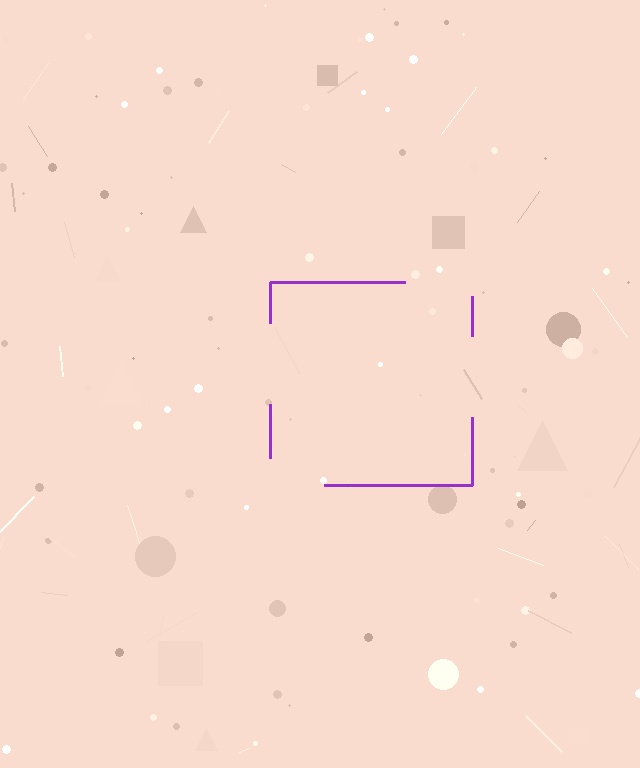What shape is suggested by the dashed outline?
The dashed outline suggests a square.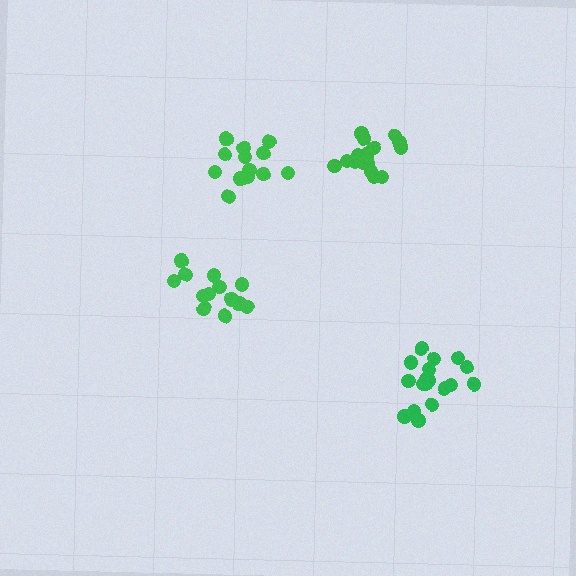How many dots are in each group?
Group 1: 14 dots, Group 2: 18 dots, Group 3: 18 dots, Group 4: 14 dots (64 total).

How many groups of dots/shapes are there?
There are 4 groups.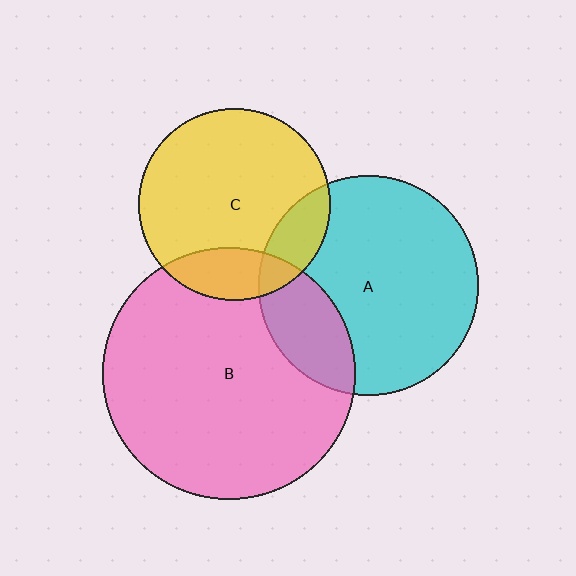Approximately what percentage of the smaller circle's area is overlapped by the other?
Approximately 20%.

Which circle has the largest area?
Circle B (pink).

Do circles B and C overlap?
Yes.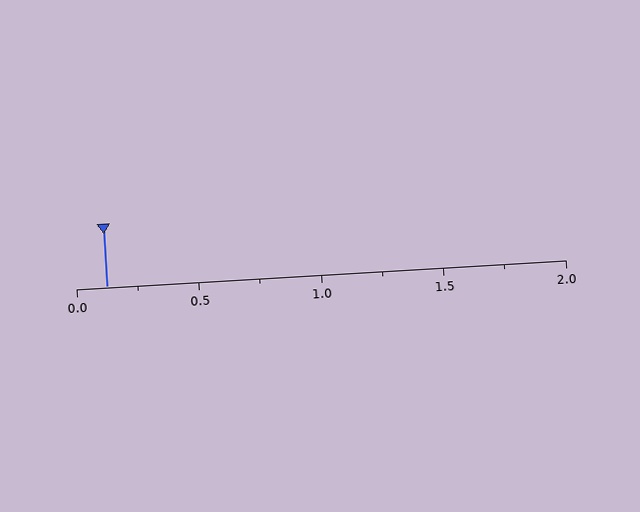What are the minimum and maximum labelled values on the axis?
The axis runs from 0.0 to 2.0.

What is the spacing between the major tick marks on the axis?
The major ticks are spaced 0.5 apart.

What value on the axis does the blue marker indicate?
The marker indicates approximately 0.12.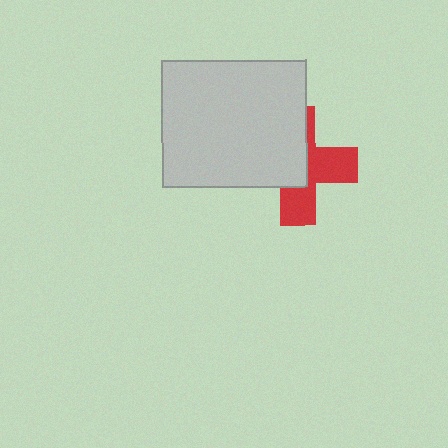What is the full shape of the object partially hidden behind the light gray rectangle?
The partially hidden object is a red cross.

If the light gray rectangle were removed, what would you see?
You would see the complete red cross.